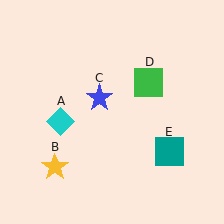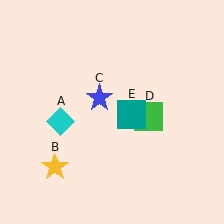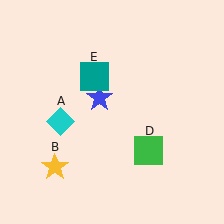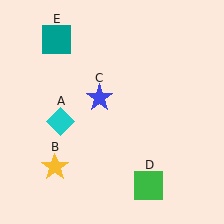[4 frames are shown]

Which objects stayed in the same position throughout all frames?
Cyan diamond (object A) and yellow star (object B) and blue star (object C) remained stationary.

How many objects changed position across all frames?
2 objects changed position: green square (object D), teal square (object E).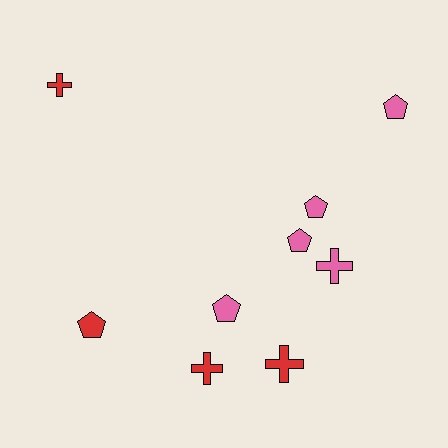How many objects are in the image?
There are 9 objects.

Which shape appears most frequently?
Pentagon, with 5 objects.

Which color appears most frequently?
Pink, with 5 objects.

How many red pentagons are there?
There is 1 red pentagon.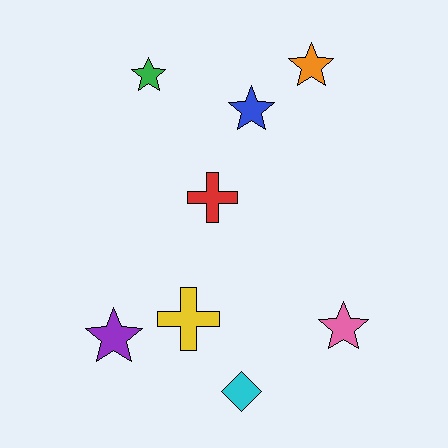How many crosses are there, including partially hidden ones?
There are 2 crosses.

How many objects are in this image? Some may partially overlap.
There are 8 objects.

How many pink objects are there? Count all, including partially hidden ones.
There is 1 pink object.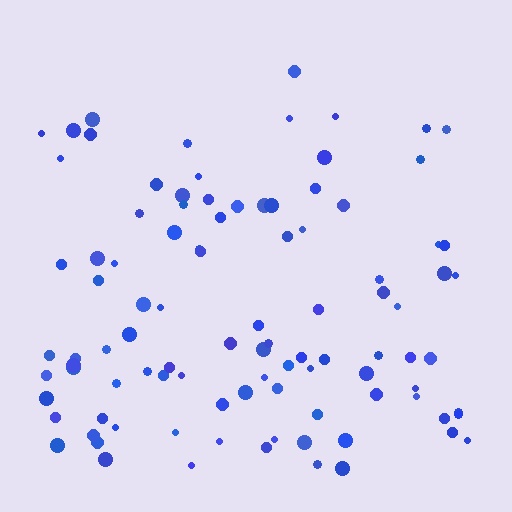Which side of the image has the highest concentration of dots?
The bottom.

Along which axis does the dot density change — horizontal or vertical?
Vertical.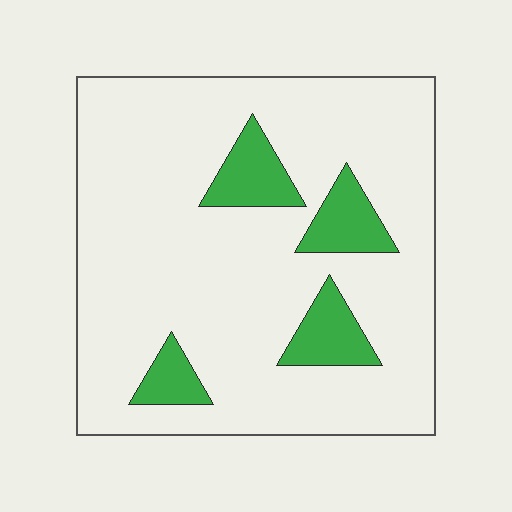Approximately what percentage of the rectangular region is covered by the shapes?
Approximately 15%.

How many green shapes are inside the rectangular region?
4.